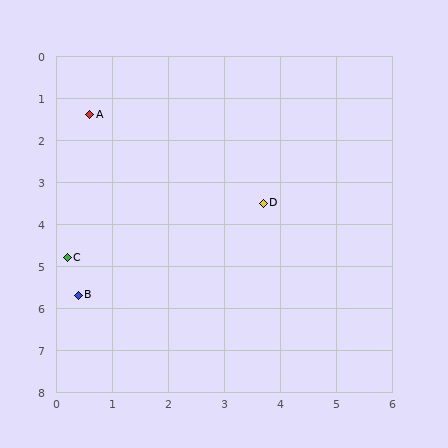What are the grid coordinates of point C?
Point C is at approximately (0.2, 4.8).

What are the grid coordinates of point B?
Point B is at approximately (0.4, 5.7).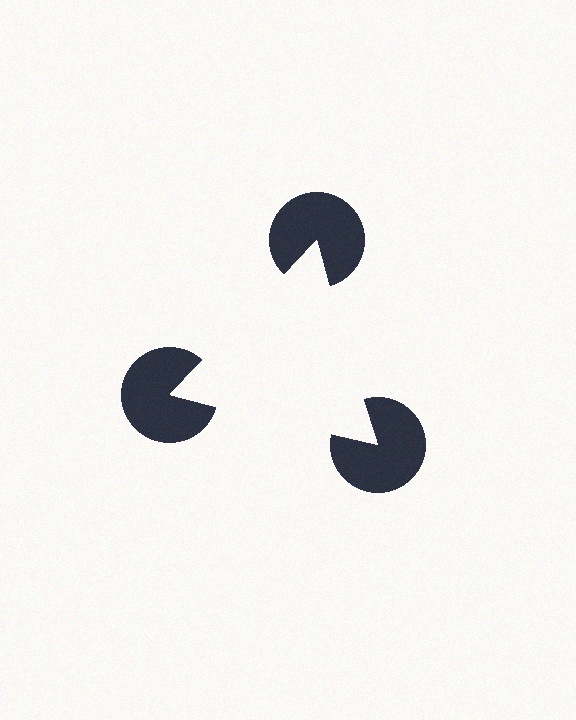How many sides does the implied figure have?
3 sides.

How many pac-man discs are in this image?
There are 3 — one at each vertex of the illusory triangle.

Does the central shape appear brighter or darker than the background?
It typically appears slightly brighter than the background, even though no actual brightness change is drawn.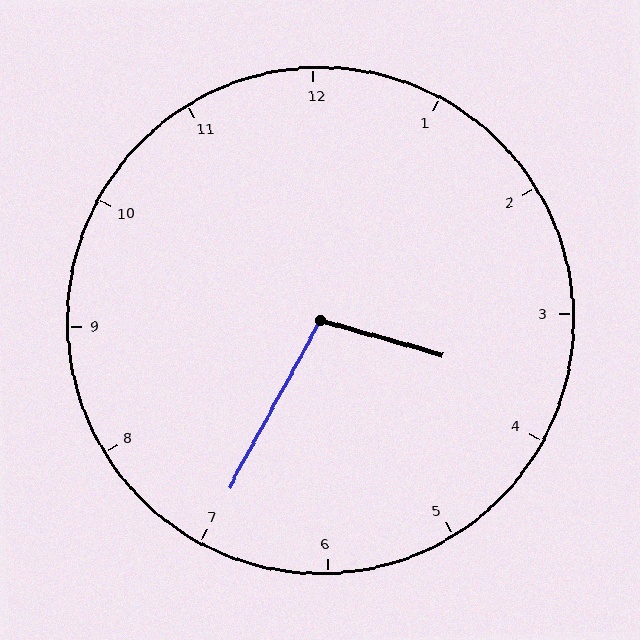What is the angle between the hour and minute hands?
Approximately 102 degrees.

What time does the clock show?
3:35.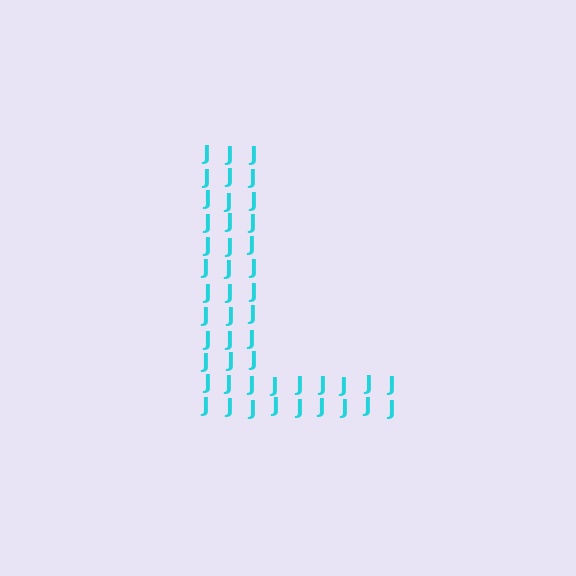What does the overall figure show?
The overall figure shows the letter L.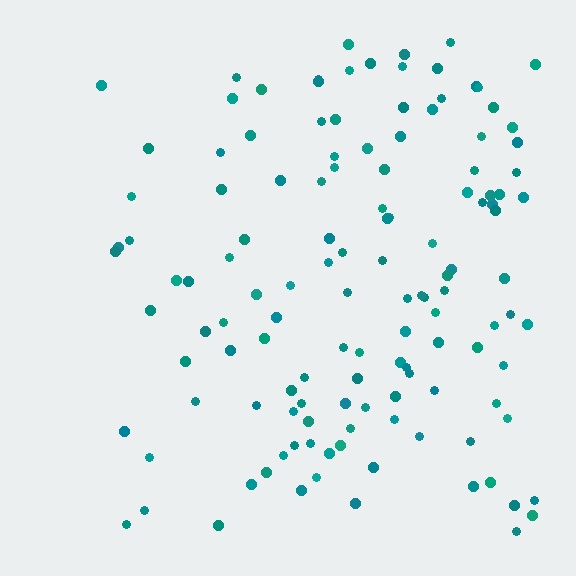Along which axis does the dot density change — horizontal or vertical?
Horizontal.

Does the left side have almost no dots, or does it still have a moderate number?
Still a moderate number, just noticeably fewer than the right.